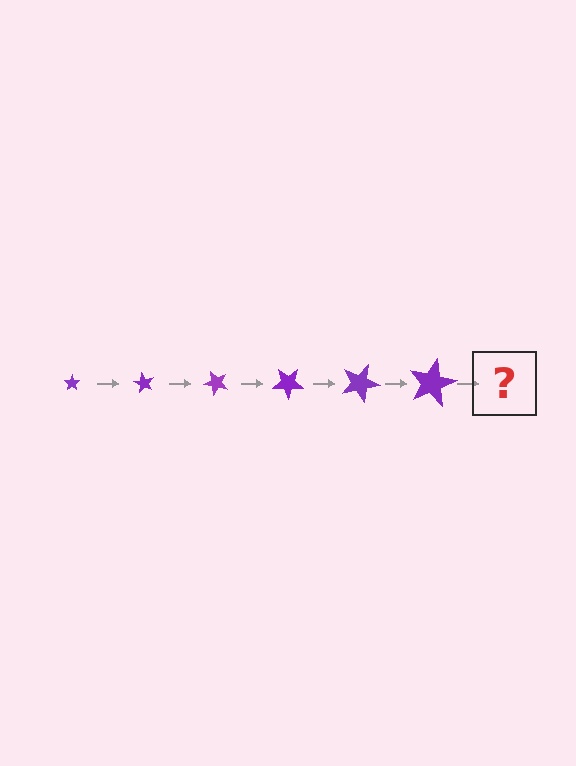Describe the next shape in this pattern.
It should be a star, larger than the previous one and rotated 360 degrees from the start.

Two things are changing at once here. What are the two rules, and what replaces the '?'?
The two rules are that the star grows larger each step and it rotates 60 degrees each step. The '?' should be a star, larger than the previous one and rotated 360 degrees from the start.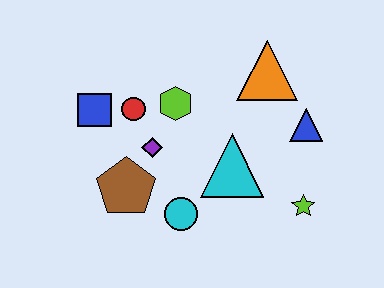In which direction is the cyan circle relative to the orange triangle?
The cyan circle is below the orange triangle.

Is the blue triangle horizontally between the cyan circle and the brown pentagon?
No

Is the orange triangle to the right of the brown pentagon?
Yes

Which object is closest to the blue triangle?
The orange triangle is closest to the blue triangle.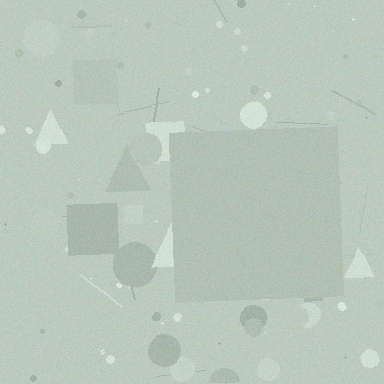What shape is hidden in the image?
A square is hidden in the image.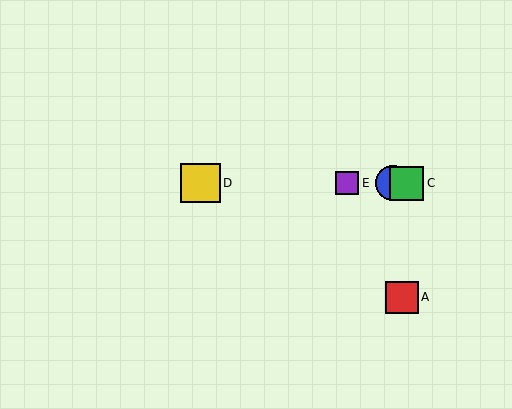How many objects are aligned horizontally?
4 objects (B, C, D, E) are aligned horizontally.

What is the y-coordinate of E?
Object E is at y≈183.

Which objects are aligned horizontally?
Objects B, C, D, E are aligned horizontally.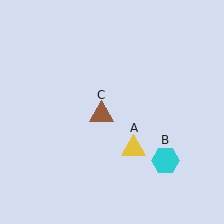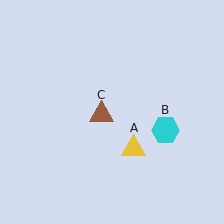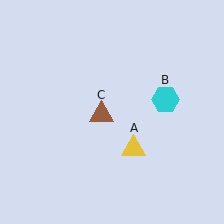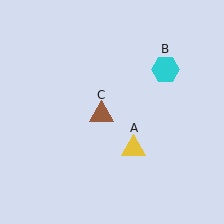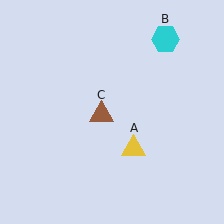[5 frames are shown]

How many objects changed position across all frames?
1 object changed position: cyan hexagon (object B).